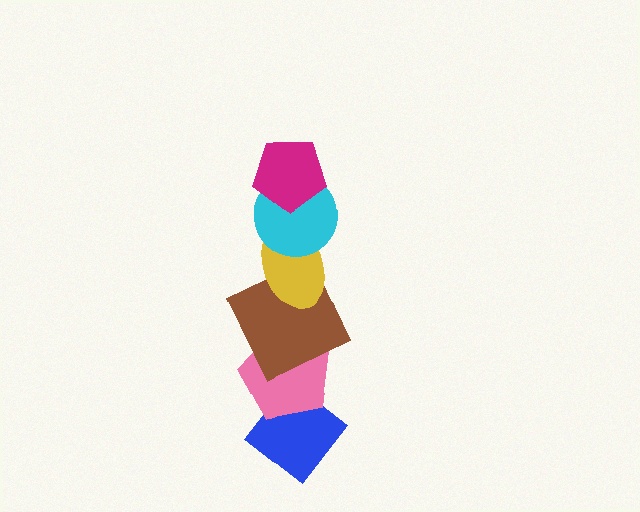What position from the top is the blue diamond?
The blue diamond is 6th from the top.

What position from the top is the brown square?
The brown square is 4th from the top.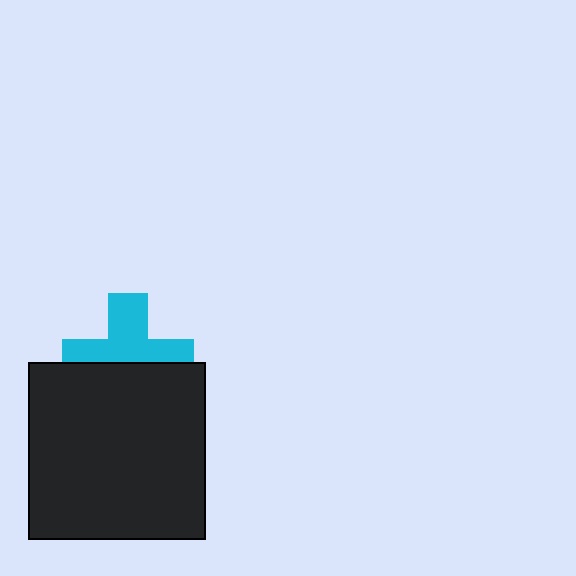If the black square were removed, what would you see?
You would see the complete cyan cross.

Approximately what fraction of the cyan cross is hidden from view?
Roughly 47% of the cyan cross is hidden behind the black square.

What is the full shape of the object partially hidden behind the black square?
The partially hidden object is a cyan cross.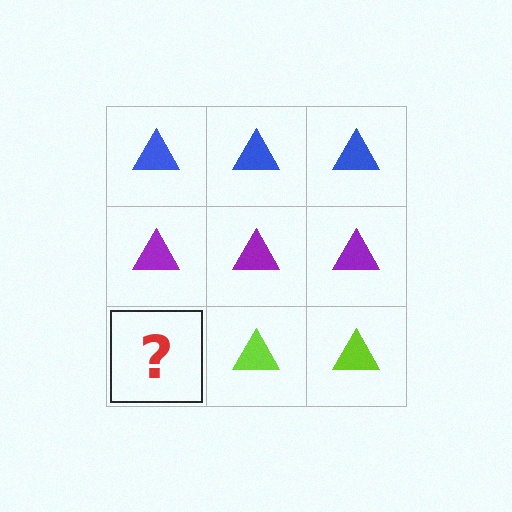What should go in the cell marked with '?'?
The missing cell should contain a lime triangle.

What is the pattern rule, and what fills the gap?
The rule is that each row has a consistent color. The gap should be filled with a lime triangle.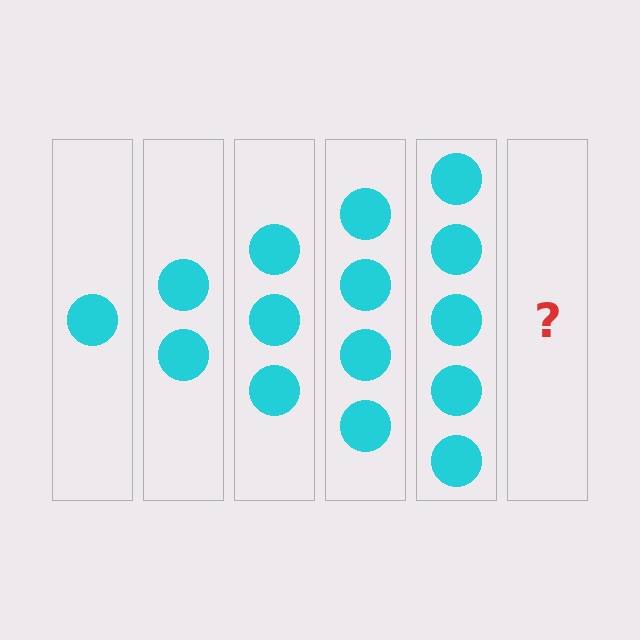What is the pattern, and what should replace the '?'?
The pattern is that each step adds one more circle. The '?' should be 6 circles.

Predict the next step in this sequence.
The next step is 6 circles.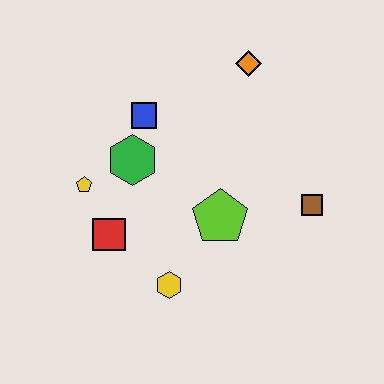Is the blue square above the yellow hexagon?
Yes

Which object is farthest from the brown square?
The yellow pentagon is farthest from the brown square.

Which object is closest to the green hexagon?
The blue square is closest to the green hexagon.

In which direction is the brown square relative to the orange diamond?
The brown square is below the orange diamond.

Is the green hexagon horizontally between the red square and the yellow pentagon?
No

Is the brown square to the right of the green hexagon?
Yes